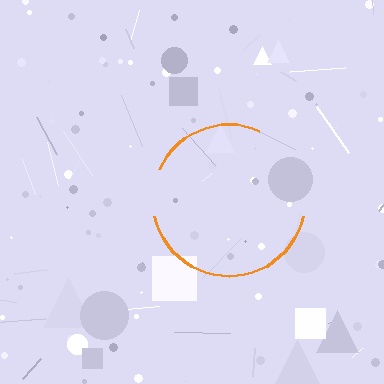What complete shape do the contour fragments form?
The contour fragments form a circle.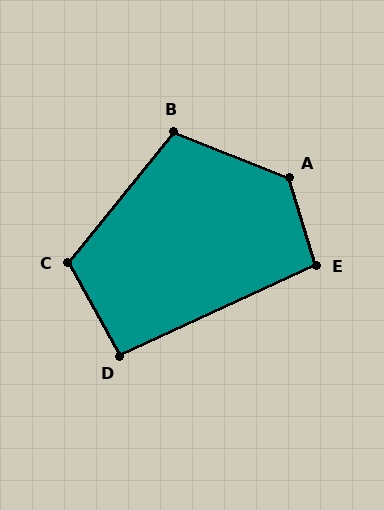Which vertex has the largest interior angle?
A, at approximately 128 degrees.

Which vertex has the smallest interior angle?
D, at approximately 94 degrees.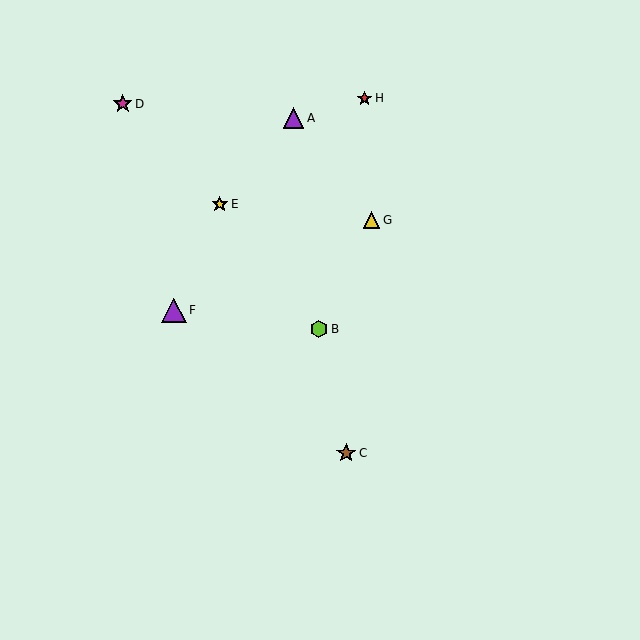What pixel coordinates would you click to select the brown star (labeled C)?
Click at (346, 453) to select the brown star C.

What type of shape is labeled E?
Shape E is a yellow star.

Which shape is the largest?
The purple triangle (labeled F) is the largest.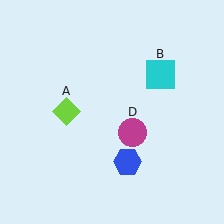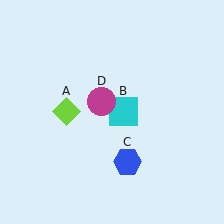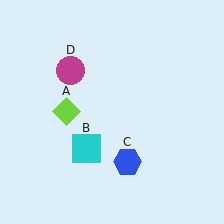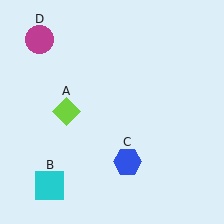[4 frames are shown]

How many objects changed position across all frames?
2 objects changed position: cyan square (object B), magenta circle (object D).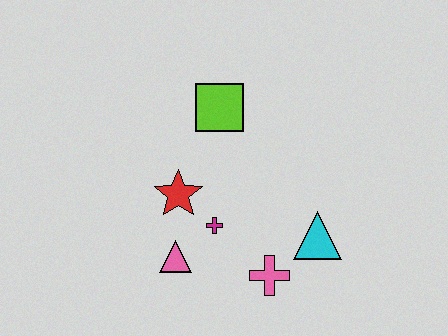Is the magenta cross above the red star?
No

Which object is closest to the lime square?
The red star is closest to the lime square.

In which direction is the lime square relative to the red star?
The lime square is above the red star.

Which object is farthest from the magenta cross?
The lime square is farthest from the magenta cross.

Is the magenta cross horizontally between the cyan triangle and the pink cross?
No